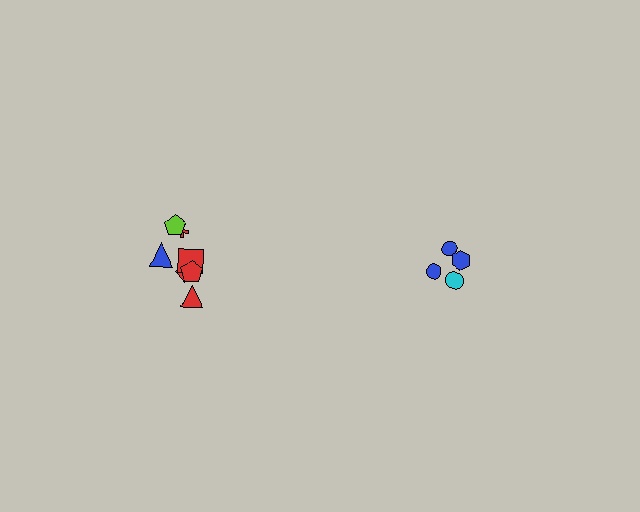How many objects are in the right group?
There are 4 objects.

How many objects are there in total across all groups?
There are 11 objects.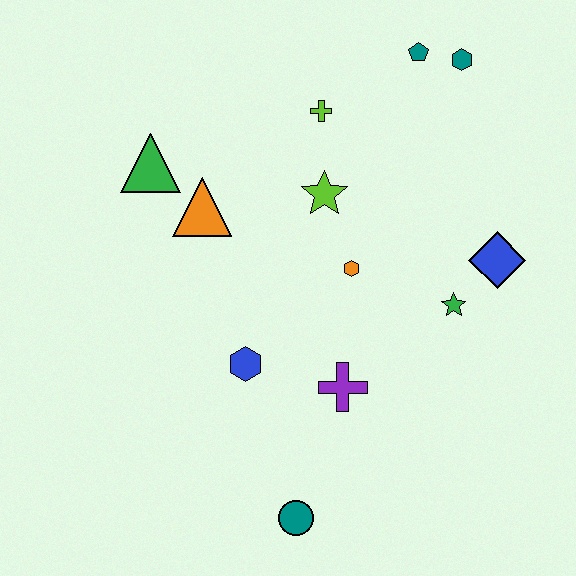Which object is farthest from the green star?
The green triangle is farthest from the green star.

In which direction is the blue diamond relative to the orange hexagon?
The blue diamond is to the right of the orange hexagon.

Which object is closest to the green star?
The blue diamond is closest to the green star.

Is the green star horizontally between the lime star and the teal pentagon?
No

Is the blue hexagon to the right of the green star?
No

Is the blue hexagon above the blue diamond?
No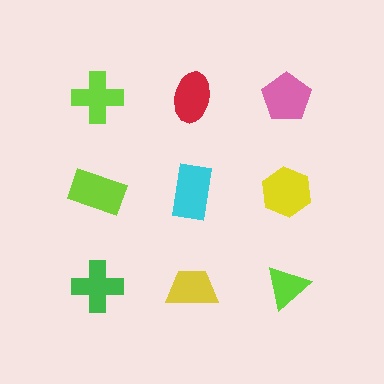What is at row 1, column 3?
A pink pentagon.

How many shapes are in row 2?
3 shapes.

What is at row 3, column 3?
A lime triangle.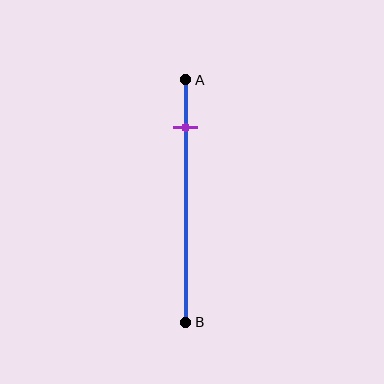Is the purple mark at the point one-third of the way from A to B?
No, the mark is at about 20% from A, not at the 33% one-third point.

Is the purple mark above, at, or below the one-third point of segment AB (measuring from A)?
The purple mark is above the one-third point of segment AB.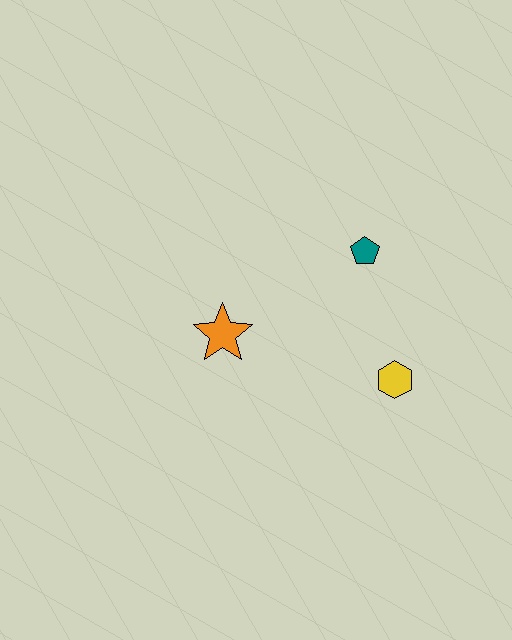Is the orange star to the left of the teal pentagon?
Yes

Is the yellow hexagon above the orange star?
No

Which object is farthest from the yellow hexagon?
The orange star is farthest from the yellow hexagon.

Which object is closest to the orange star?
The teal pentagon is closest to the orange star.